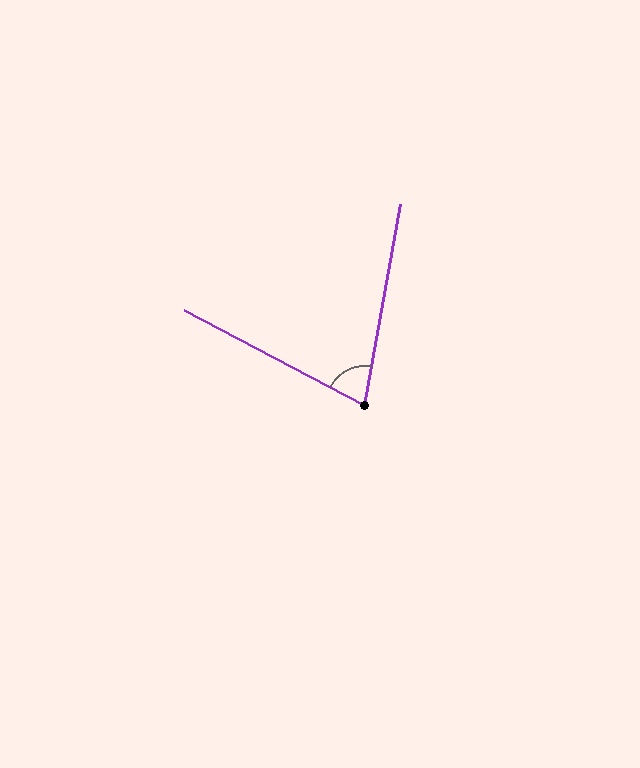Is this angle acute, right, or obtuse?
It is acute.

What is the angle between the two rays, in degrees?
Approximately 72 degrees.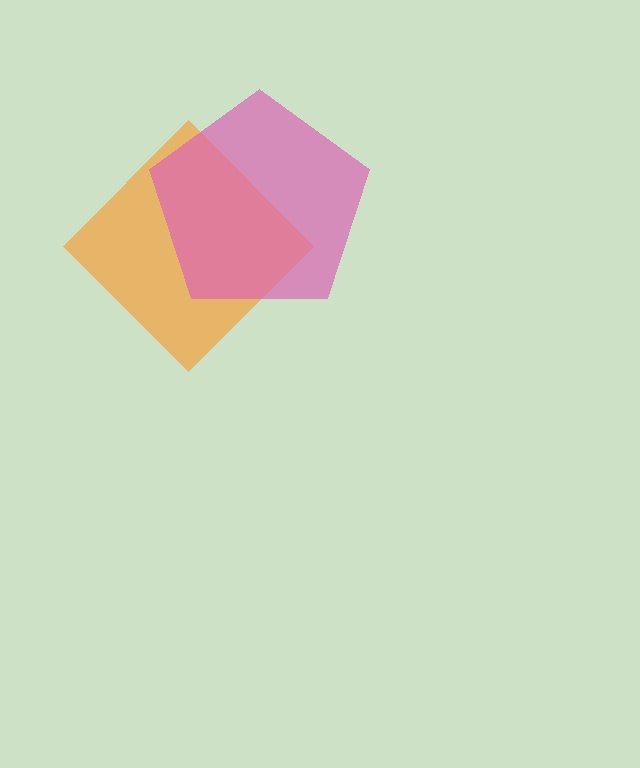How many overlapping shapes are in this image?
There are 2 overlapping shapes in the image.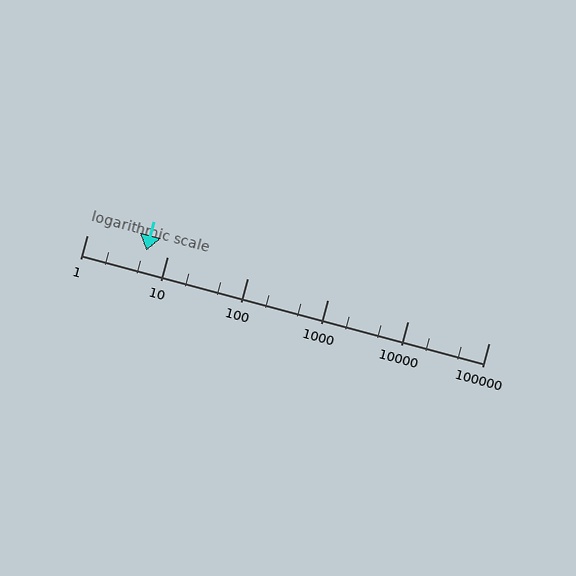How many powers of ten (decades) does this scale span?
The scale spans 5 decades, from 1 to 100000.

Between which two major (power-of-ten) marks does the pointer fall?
The pointer is between 1 and 10.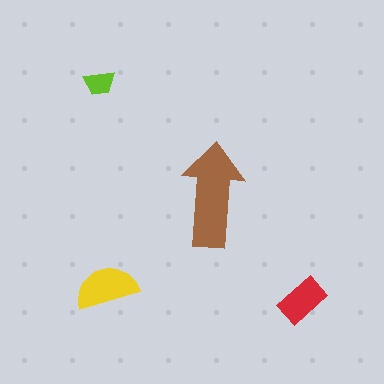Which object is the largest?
The brown arrow.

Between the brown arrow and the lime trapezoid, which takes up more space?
The brown arrow.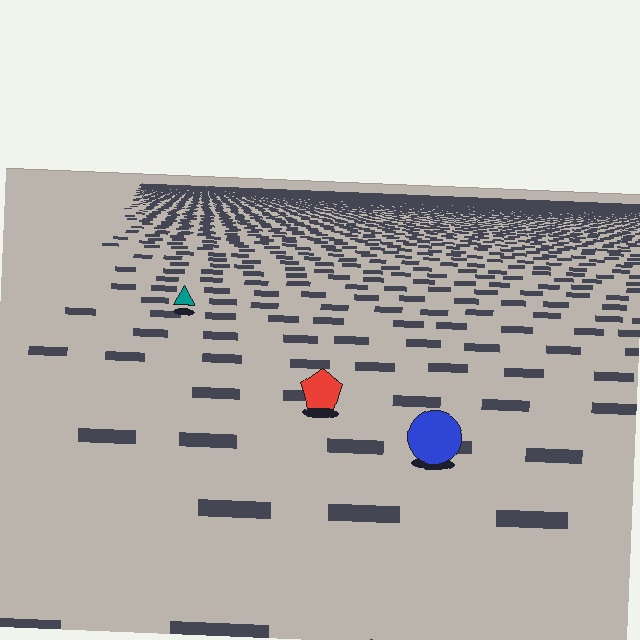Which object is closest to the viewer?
The blue circle is closest. The texture marks near it are larger and more spread out.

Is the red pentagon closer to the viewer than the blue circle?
No. The blue circle is closer — you can tell from the texture gradient: the ground texture is coarser near it.